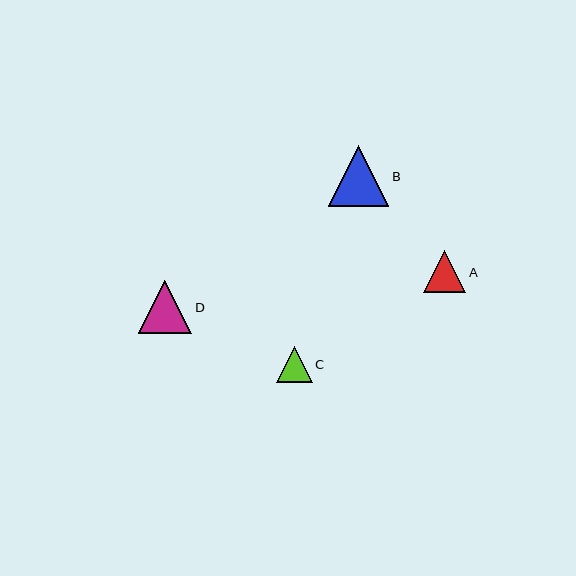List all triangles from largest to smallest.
From largest to smallest: B, D, A, C.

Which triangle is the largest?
Triangle B is the largest with a size of approximately 61 pixels.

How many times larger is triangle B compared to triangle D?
Triangle B is approximately 1.1 times the size of triangle D.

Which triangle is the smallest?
Triangle C is the smallest with a size of approximately 36 pixels.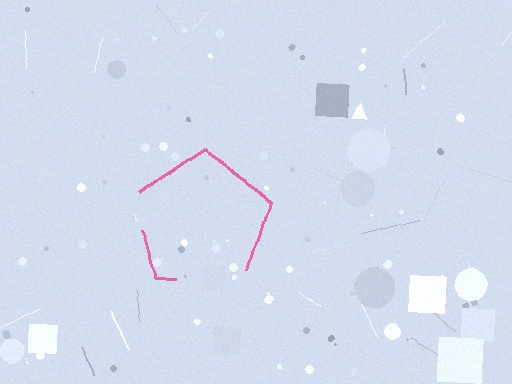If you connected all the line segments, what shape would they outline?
They would outline a pentagon.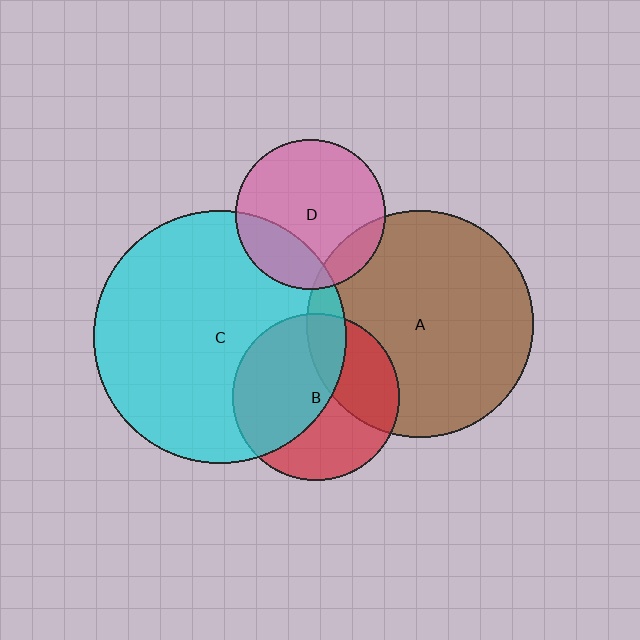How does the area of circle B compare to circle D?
Approximately 1.2 times.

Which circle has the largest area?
Circle C (cyan).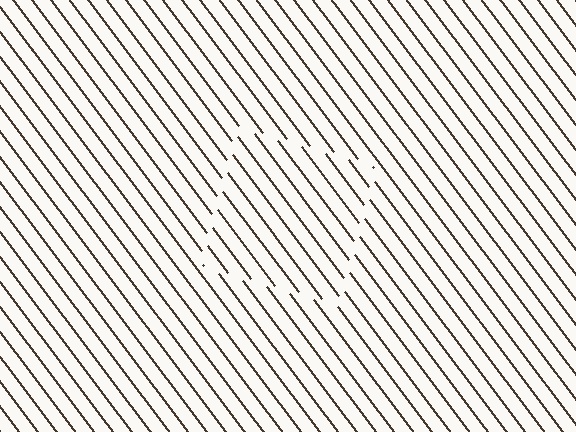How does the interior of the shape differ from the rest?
The interior of the shape contains the same grating, shifted by half a period — the contour is defined by the phase discontinuity where line-ends from the inner and outer gratings abut.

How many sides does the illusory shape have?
4 sides — the line-ends trace a square.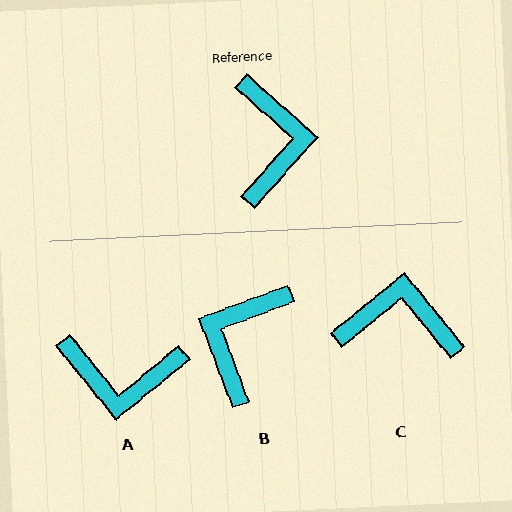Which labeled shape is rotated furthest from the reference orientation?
B, about 153 degrees away.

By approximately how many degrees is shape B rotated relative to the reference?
Approximately 153 degrees counter-clockwise.